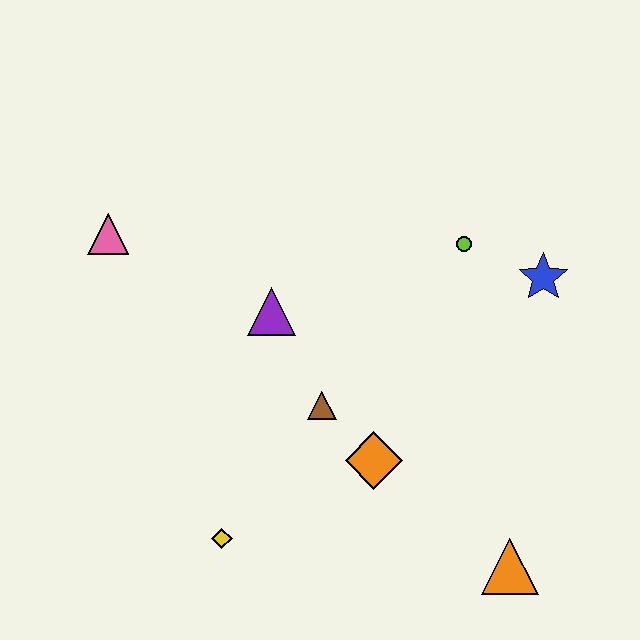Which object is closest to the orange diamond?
The brown triangle is closest to the orange diamond.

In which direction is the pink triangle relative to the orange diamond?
The pink triangle is to the left of the orange diamond.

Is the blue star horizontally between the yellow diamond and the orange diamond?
No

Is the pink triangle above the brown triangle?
Yes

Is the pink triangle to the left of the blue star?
Yes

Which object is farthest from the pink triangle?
The orange triangle is farthest from the pink triangle.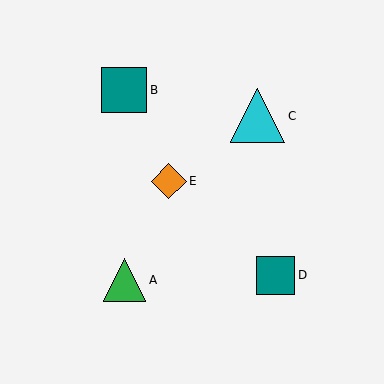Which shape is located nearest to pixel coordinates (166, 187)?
The orange diamond (labeled E) at (169, 181) is nearest to that location.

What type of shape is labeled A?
Shape A is a green triangle.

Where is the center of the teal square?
The center of the teal square is at (276, 275).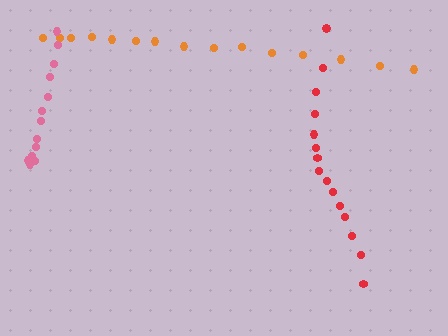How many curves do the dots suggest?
There are 3 distinct paths.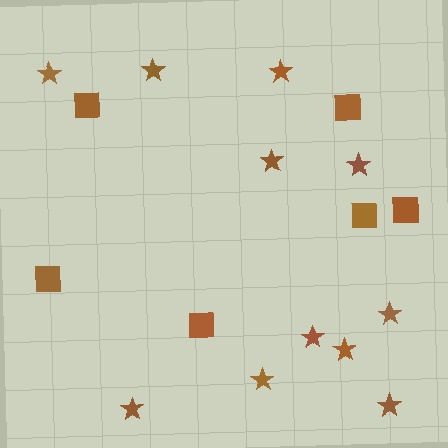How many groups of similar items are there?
There are 2 groups: one group of stars (11) and one group of squares (6).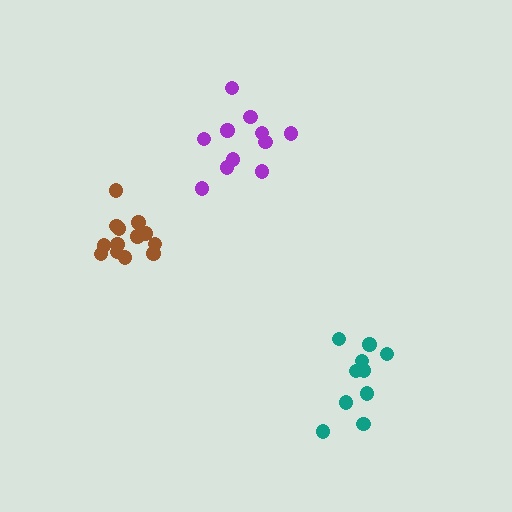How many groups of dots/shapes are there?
There are 3 groups.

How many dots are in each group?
Group 1: 15 dots, Group 2: 10 dots, Group 3: 11 dots (36 total).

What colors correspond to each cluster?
The clusters are colored: brown, teal, purple.